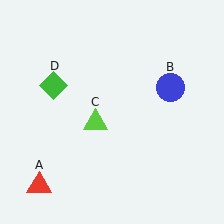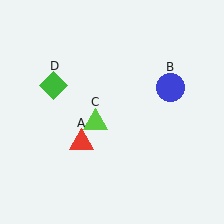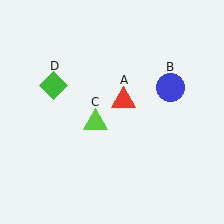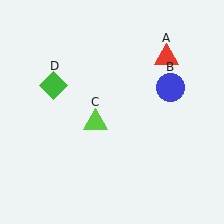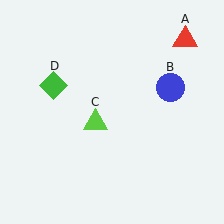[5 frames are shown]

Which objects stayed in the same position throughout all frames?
Blue circle (object B) and lime triangle (object C) and green diamond (object D) remained stationary.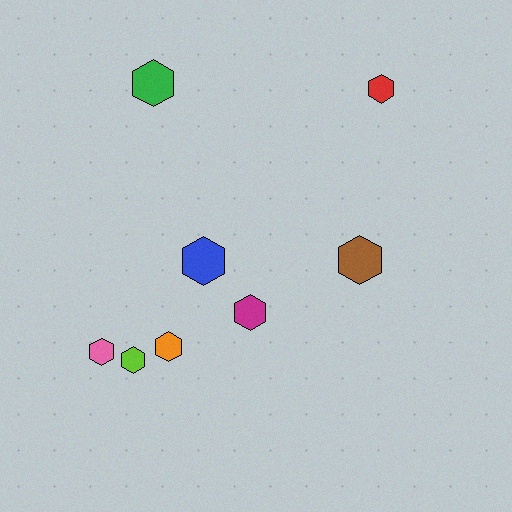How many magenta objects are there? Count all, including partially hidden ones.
There is 1 magenta object.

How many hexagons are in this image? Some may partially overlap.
There are 8 hexagons.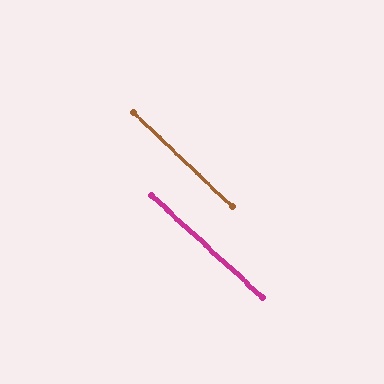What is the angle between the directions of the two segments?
Approximately 1 degree.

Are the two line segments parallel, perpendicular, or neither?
Parallel — their directions differ by only 0.8°.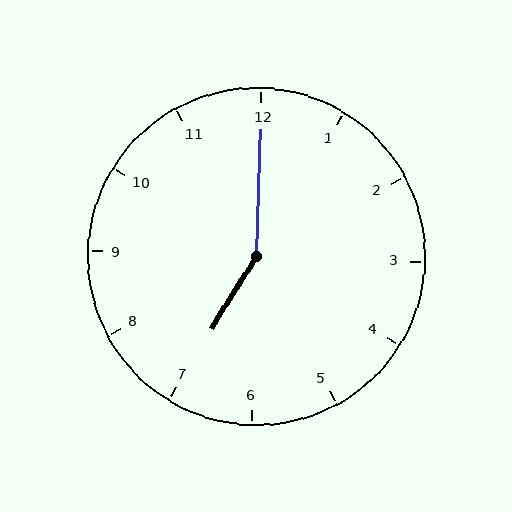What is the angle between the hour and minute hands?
Approximately 150 degrees.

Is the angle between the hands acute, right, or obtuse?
It is obtuse.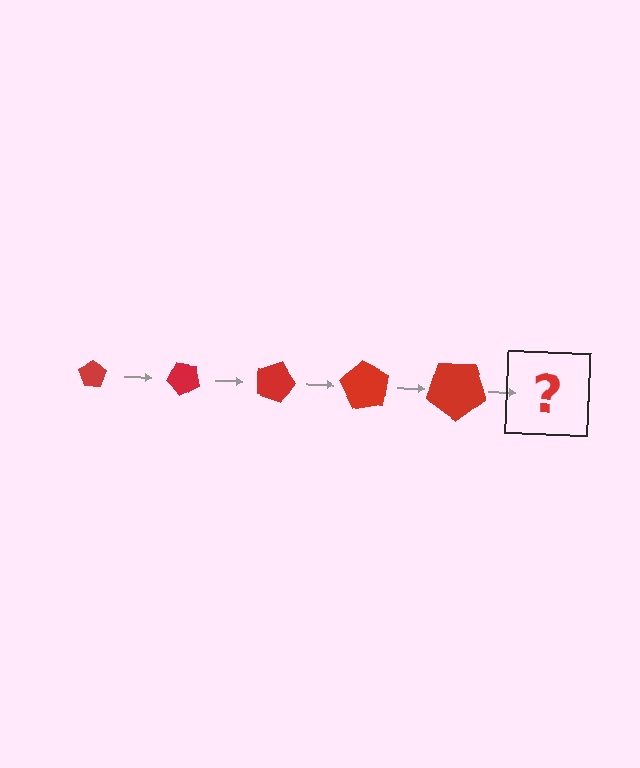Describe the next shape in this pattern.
It should be a pentagon, larger than the previous one and rotated 225 degrees from the start.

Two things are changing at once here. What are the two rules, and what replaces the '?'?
The two rules are that the pentagon grows larger each step and it rotates 45 degrees each step. The '?' should be a pentagon, larger than the previous one and rotated 225 degrees from the start.